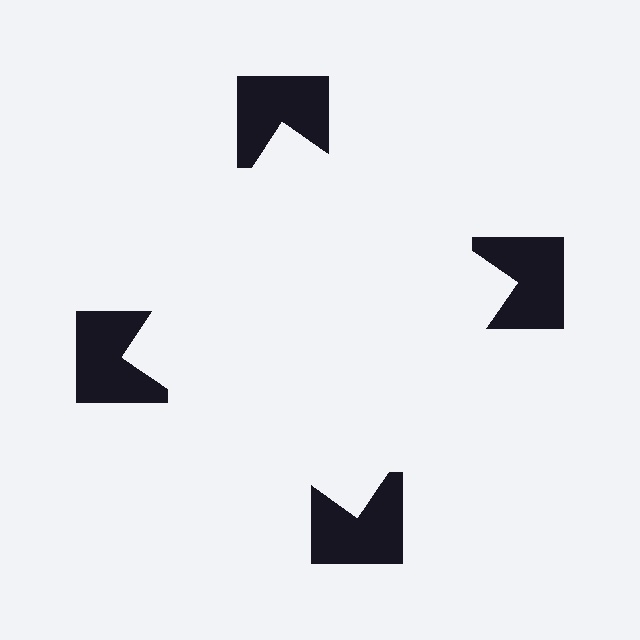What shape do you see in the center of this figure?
An illusory square — its edges are inferred from the aligned wedge cuts in the notched squares, not physically drawn.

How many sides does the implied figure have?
4 sides.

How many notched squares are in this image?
There are 4 — one at each vertex of the illusory square.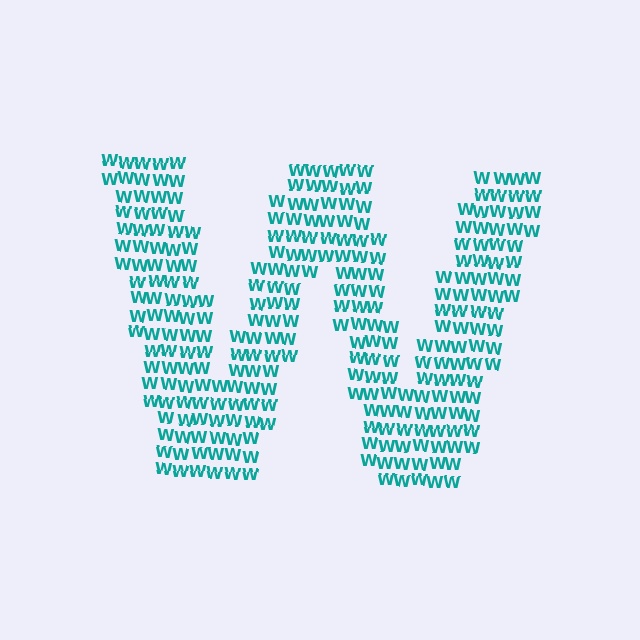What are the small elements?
The small elements are letter W's.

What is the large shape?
The large shape is the letter W.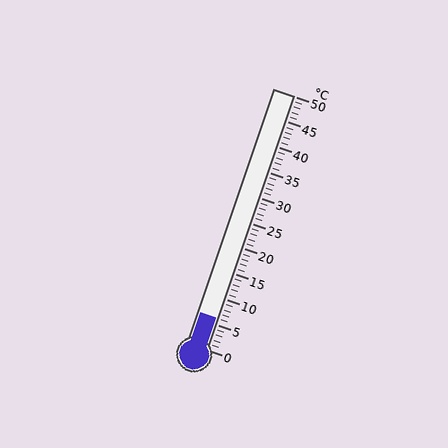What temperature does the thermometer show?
The thermometer shows approximately 6°C.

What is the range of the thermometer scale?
The thermometer scale ranges from 0°C to 50°C.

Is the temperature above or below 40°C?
The temperature is below 40°C.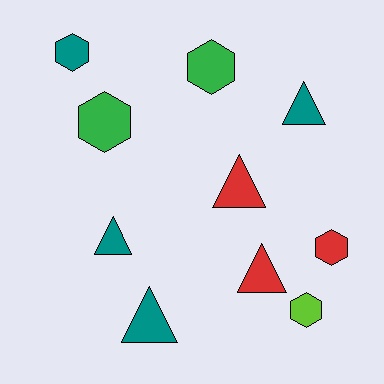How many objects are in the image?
There are 10 objects.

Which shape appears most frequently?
Triangle, with 5 objects.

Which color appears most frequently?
Teal, with 4 objects.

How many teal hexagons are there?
There is 1 teal hexagon.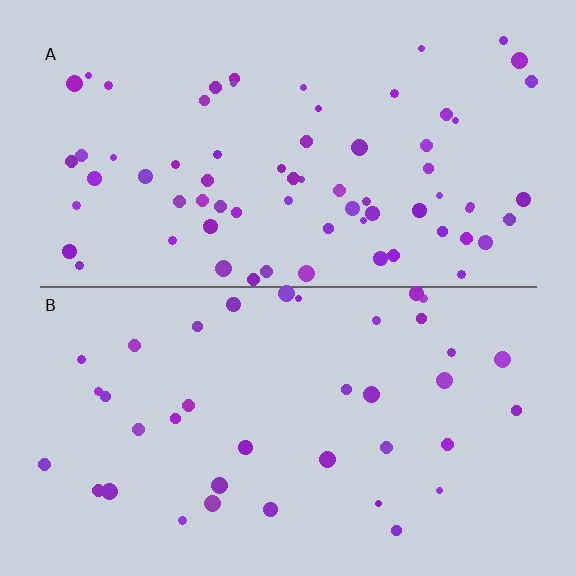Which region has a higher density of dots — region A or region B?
A (the top).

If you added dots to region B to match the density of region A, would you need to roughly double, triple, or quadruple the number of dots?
Approximately double.